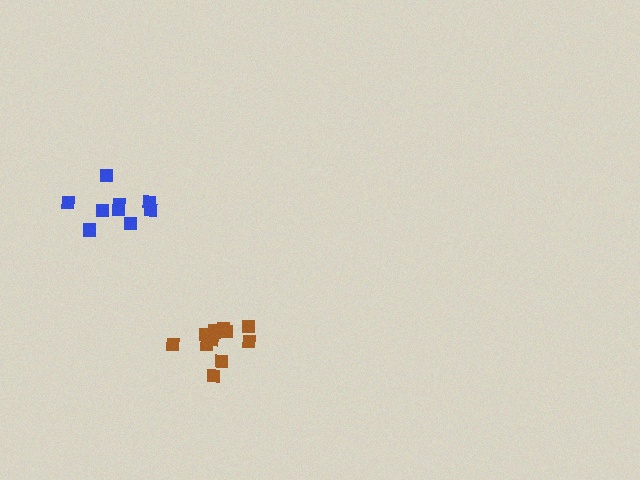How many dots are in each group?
Group 1: 9 dots, Group 2: 11 dots (20 total).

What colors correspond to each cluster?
The clusters are colored: blue, brown.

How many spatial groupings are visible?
There are 2 spatial groupings.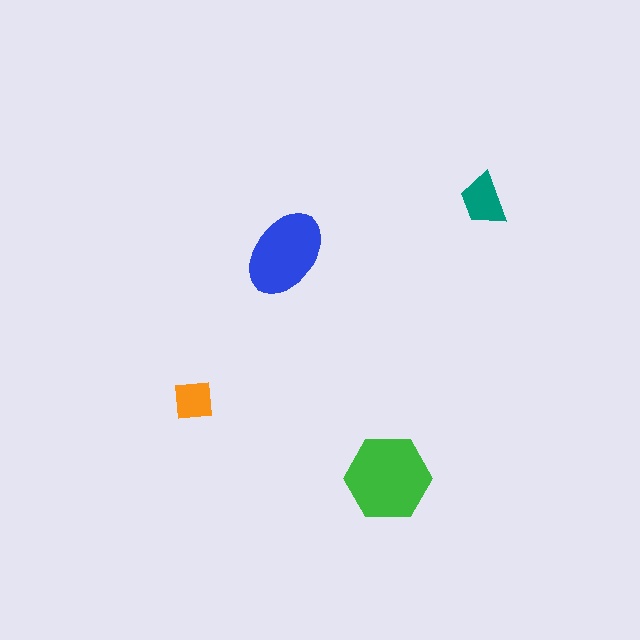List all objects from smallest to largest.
The orange square, the teal trapezoid, the blue ellipse, the green hexagon.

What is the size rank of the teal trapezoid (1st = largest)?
3rd.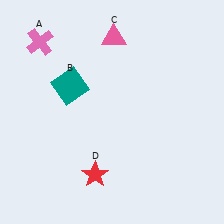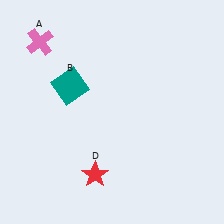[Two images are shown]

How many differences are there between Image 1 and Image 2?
There is 1 difference between the two images.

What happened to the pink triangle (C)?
The pink triangle (C) was removed in Image 2. It was in the top-right area of Image 1.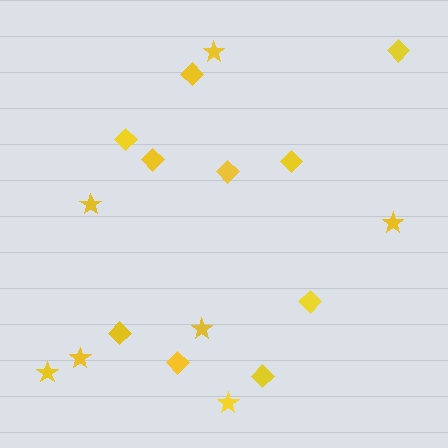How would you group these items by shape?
There are 2 groups: one group of stars (7) and one group of diamonds (10).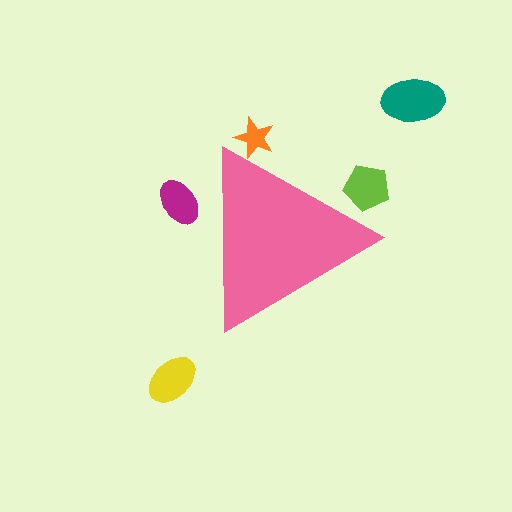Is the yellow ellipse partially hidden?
No, the yellow ellipse is fully visible.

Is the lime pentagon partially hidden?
Yes, the lime pentagon is partially hidden behind the pink triangle.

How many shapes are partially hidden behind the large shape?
3 shapes are partially hidden.